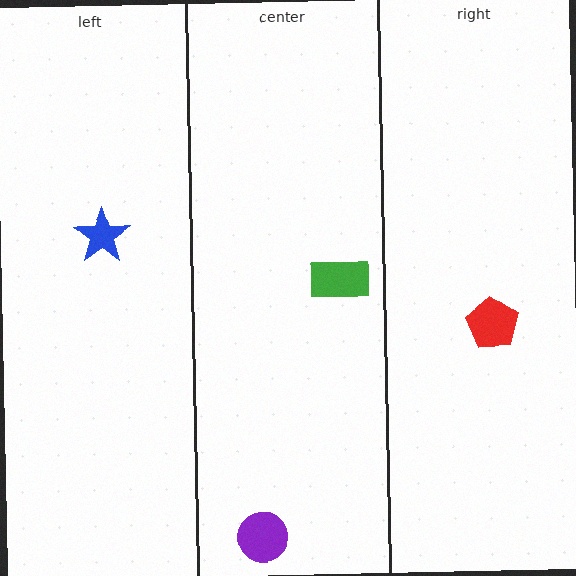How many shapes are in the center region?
2.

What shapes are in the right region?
The red pentagon.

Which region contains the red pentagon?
The right region.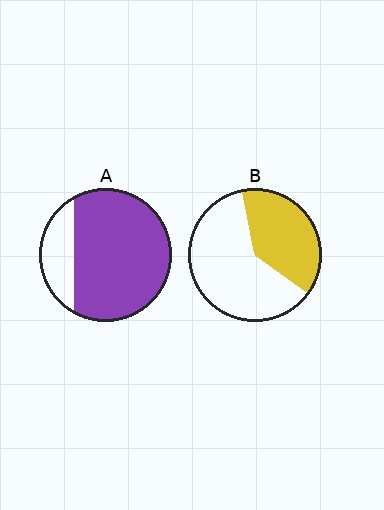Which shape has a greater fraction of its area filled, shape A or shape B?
Shape A.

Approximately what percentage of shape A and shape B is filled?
A is approximately 80% and B is approximately 40%.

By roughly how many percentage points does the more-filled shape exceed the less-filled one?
By roughly 40 percentage points (A over B).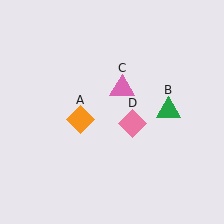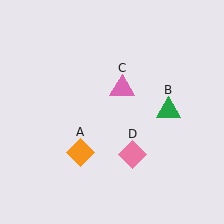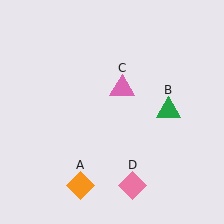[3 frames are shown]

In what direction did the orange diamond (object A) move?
The orange diamond (object A) moved down.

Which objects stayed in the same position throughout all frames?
Green triangle (object B) and pink triangle (object C) remained stationary.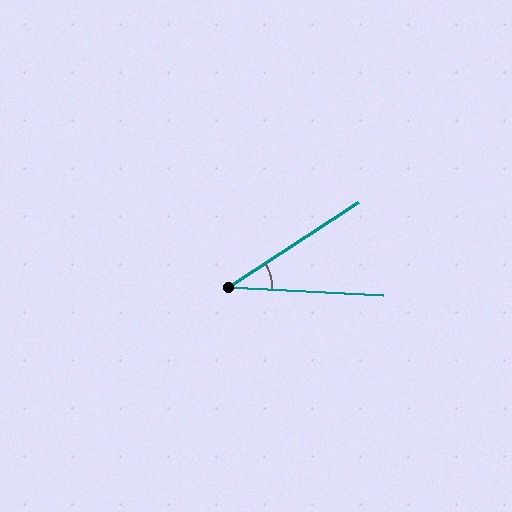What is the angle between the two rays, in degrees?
Approximately 36 degrees.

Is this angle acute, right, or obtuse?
It is acute.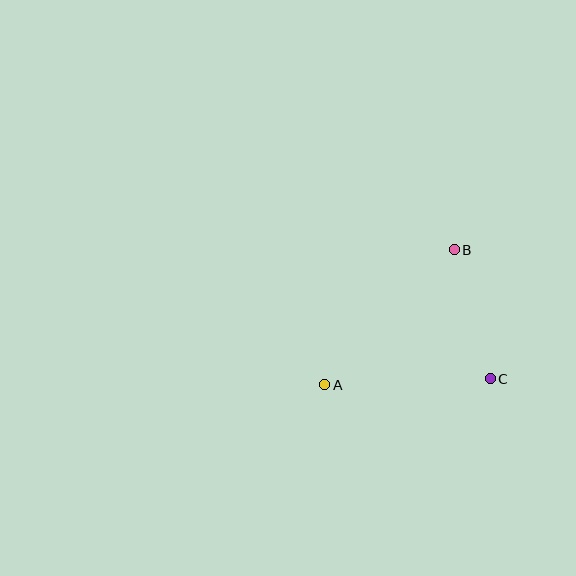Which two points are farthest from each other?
Points A and B are farthest from each other.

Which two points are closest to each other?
Points B and C are closest to each other.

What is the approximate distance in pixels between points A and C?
The distance between A and C is approximately 166 pixels.